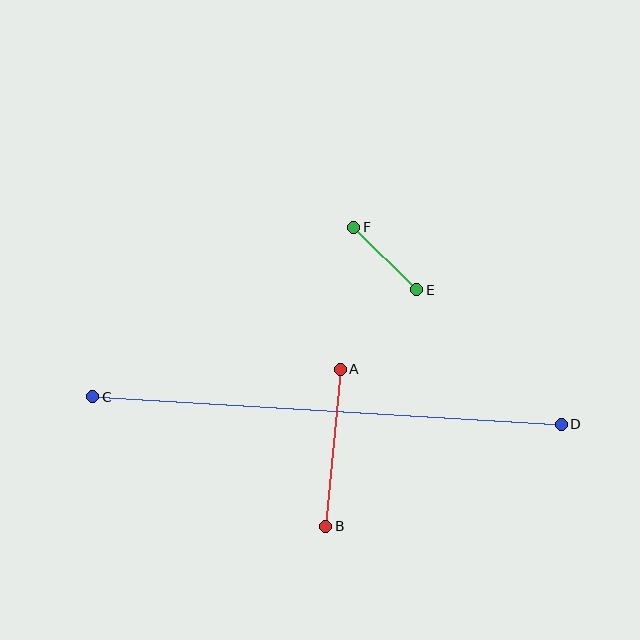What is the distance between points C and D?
The distance is approximately 470 pixels.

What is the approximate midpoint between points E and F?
The midpoint is at approximately (385, 258) pixels.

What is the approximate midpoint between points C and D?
The midpoint is at approximately (327, 411) pixels.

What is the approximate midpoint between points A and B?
The midpoint is at approximately (333, 448) pixels.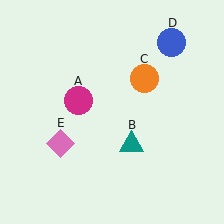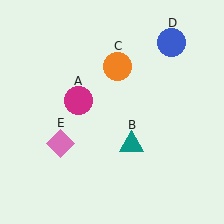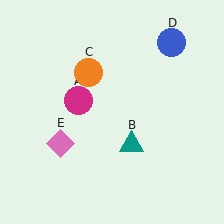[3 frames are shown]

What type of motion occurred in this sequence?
The orange circle (object C) rotated counterclockwise around the center of the scene.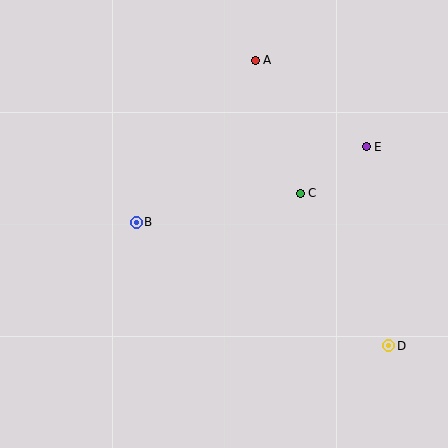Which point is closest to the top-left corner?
Point B is closest to the top-left corner.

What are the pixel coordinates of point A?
Point A is at (255, 60).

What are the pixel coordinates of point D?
Point D is at (389, 346).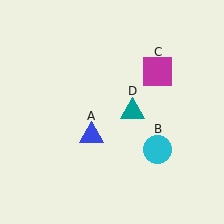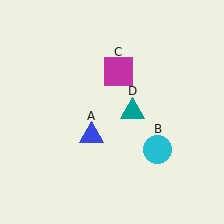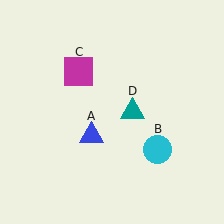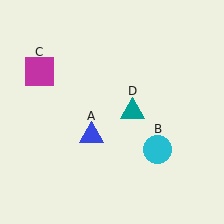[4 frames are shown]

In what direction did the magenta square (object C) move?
The magenta square (object C) moved left.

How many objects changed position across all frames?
1 object changed position: magenta square (object C).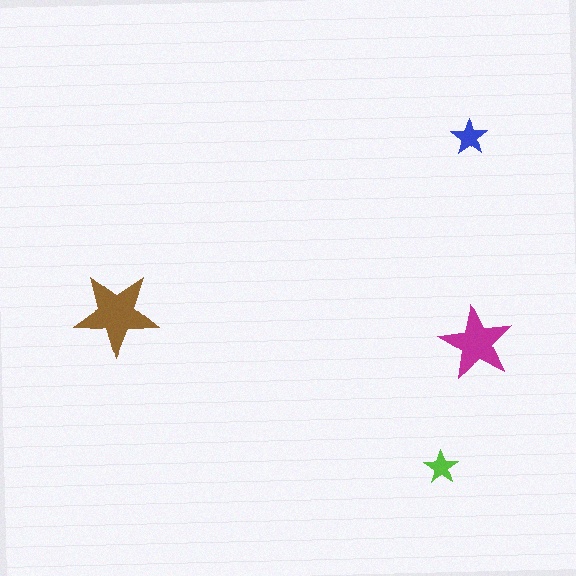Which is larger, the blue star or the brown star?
The brown one.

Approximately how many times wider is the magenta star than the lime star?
About 2 times wider.